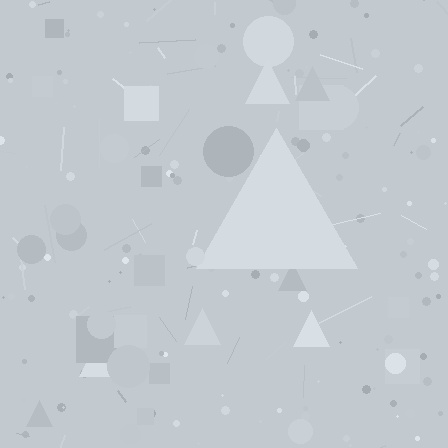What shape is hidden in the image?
A triangle is hidden in the image.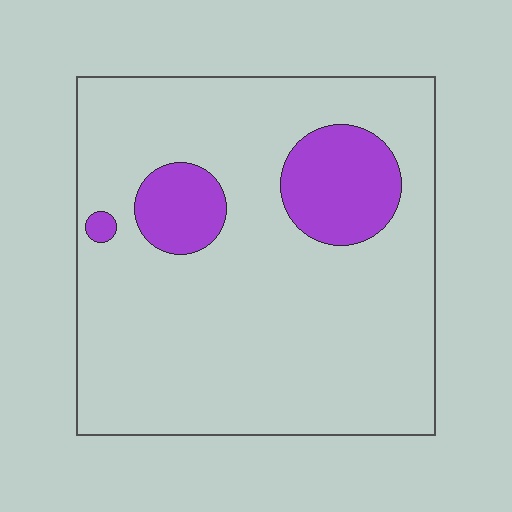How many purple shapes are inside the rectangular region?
3.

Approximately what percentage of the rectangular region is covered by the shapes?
Approximately 15%.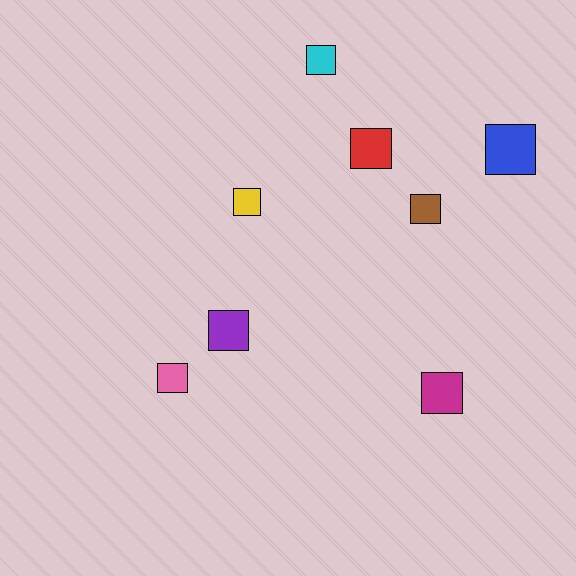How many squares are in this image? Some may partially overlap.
There are 8 squares.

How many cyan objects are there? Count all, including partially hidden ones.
There is 1 cyan object.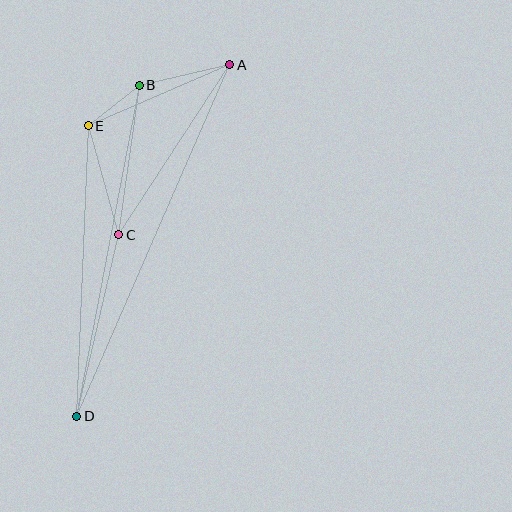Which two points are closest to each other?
Points B and E are closest to each other.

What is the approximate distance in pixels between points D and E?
The distance between D and E is approximately 291 pixels.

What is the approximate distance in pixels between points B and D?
The distance between B and D is approximately 337 pixels.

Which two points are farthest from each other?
Points A and D are farthest from each other.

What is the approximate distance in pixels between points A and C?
The distance between A and C is approximately 203 pixels.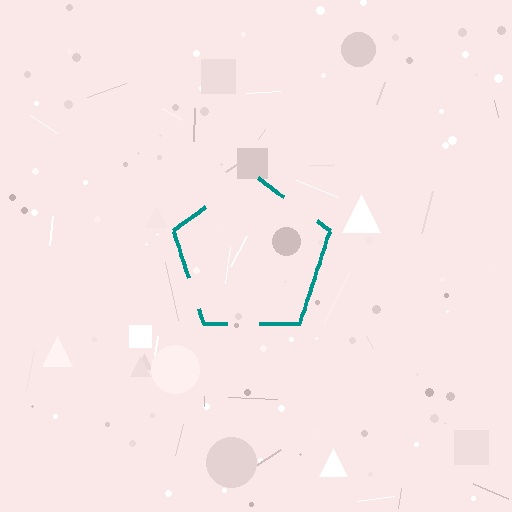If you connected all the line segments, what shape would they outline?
They would outline a pentagon.